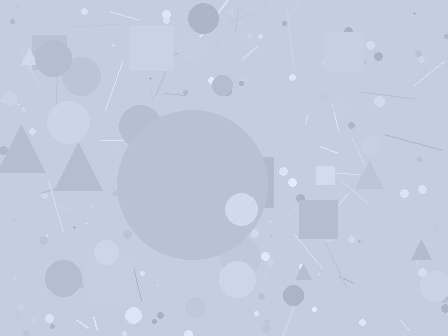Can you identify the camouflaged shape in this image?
The camouflaged shape is a circle.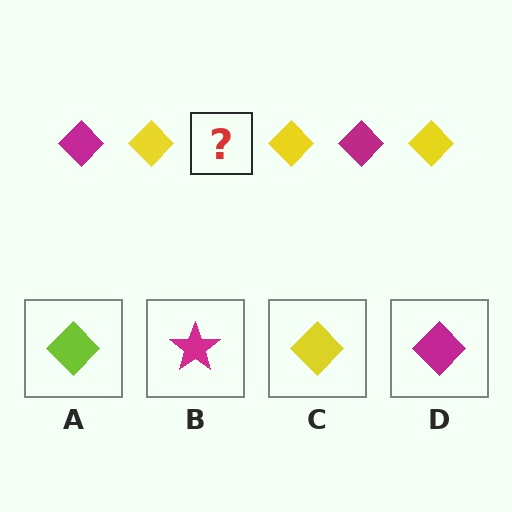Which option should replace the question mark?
Option D.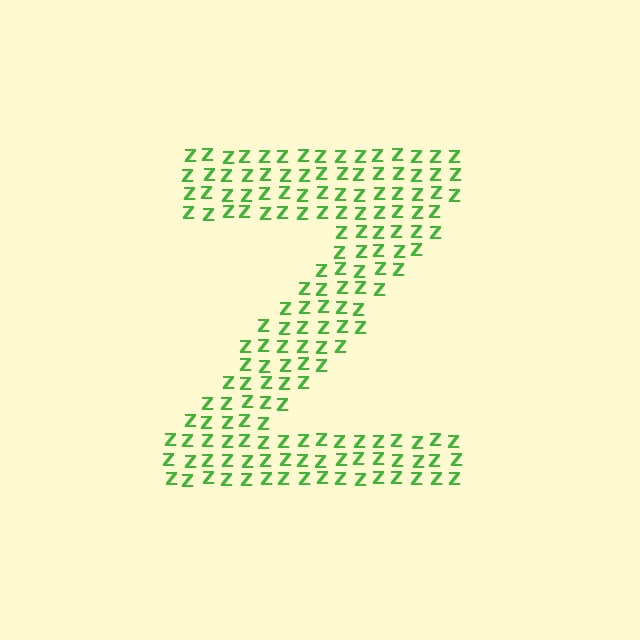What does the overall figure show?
The overall figure shows the letter Z.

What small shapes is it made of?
It is made of small letter Z's.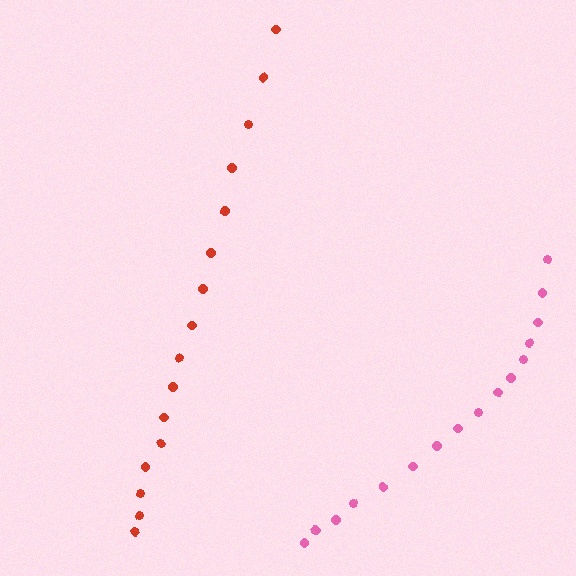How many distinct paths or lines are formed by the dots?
There are 2 distinct paths.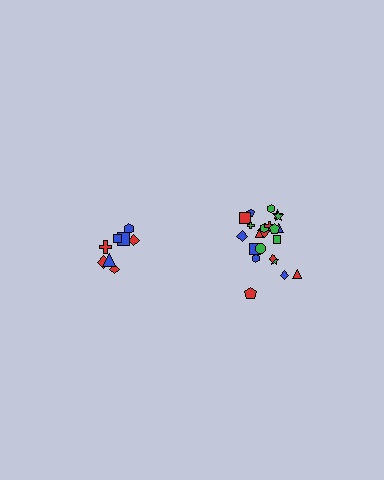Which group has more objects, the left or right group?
The right group.